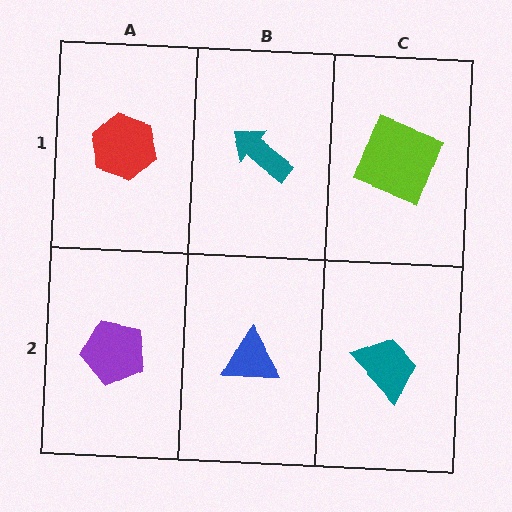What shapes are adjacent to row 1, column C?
A teal trapezoid (row 2, column C), a teal arrow (row 1, column B).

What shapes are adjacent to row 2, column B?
A teal arrow (row 1, column B), a purple pentagon (row 2, column A), a teal trapezoid (row 2, column C).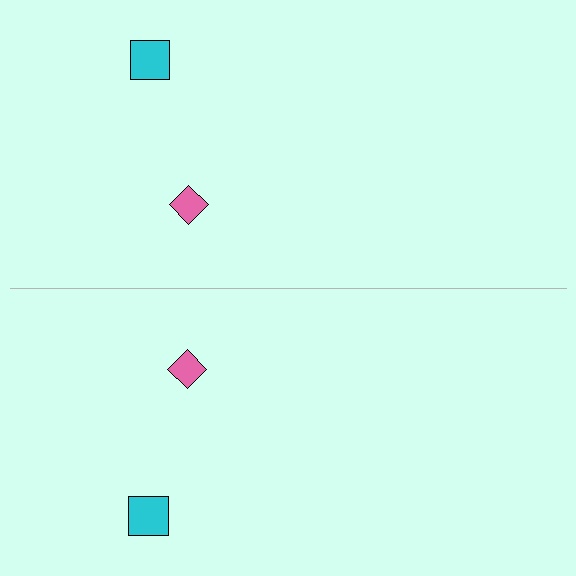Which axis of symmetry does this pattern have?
The pattern has a horizontal axis of symmetry running through the center of the image.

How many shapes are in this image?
There are 4 shapes in this image.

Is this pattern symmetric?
Yes, this pattern has bilateral (reflection) symmetry.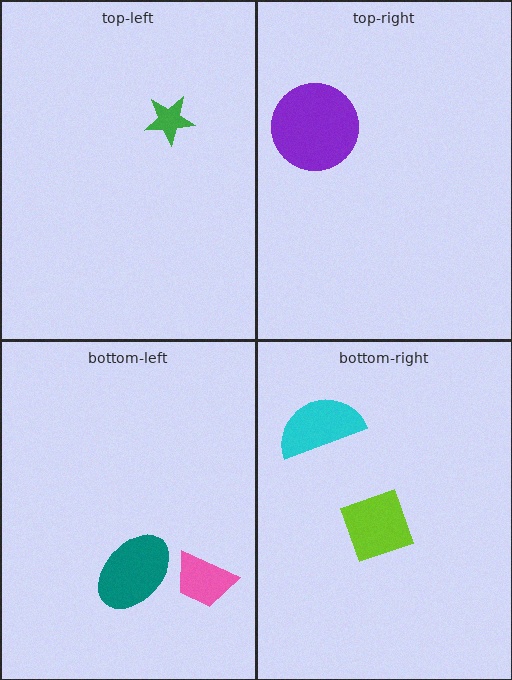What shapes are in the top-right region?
The purple circle.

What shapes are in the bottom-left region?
The pink trapezoid, the teal ellipse.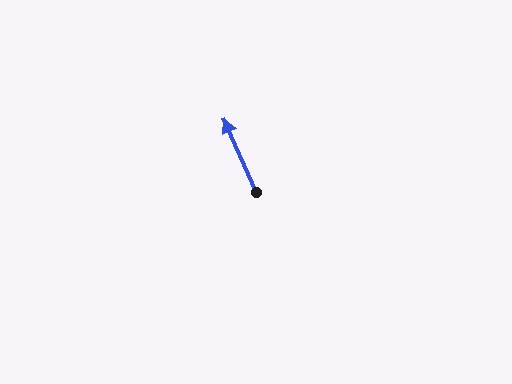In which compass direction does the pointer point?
Northwest.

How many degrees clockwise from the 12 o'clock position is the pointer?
Approximately 336 degrees.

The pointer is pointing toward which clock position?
Roughly 11 o'clock.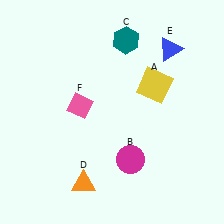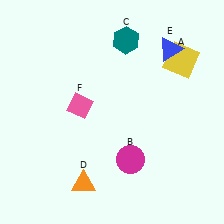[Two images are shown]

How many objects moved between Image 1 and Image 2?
1 object moved between the two images.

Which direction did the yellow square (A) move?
The yellow square (A) moved right.